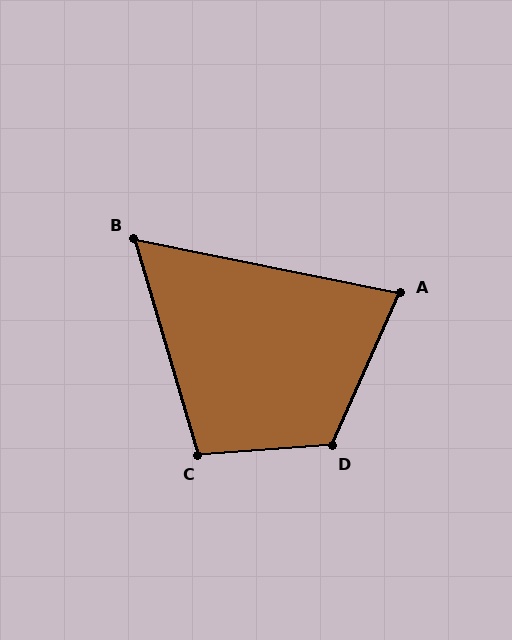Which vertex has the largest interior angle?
D, at approximately 118 degrees.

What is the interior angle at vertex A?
Approximately 77 degrees (acute).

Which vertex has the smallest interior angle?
B, at approximately 62 degrees.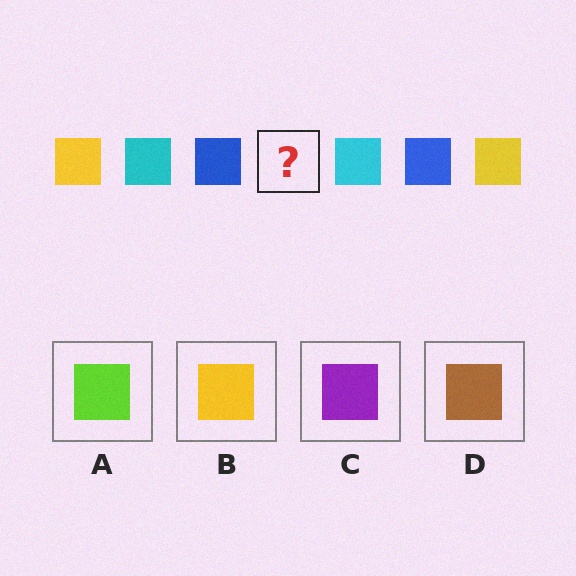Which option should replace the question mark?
Option B.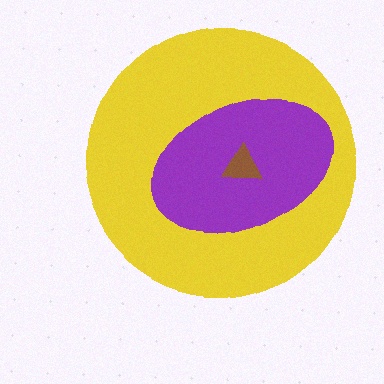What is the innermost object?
The brown triangle.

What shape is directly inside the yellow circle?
The purple ellipse.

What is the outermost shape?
The yellow circle.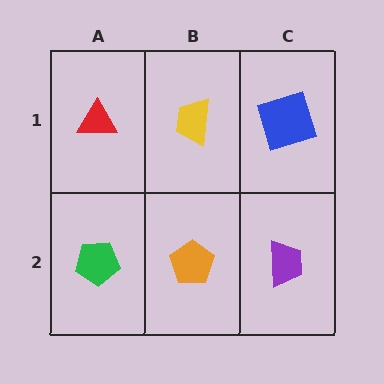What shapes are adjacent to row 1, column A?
A green pentagon (row 2, column A), a yellow trapezoid (row 1, column B).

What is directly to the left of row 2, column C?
An orange pentagon.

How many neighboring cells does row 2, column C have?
2.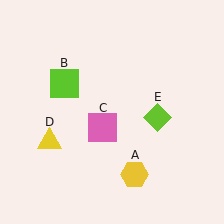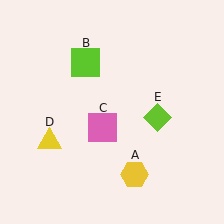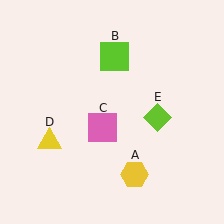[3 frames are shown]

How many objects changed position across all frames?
1 object changed position: lime square (object B).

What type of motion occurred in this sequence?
The lime square (object B) rotated clockwise around the center of the scene.